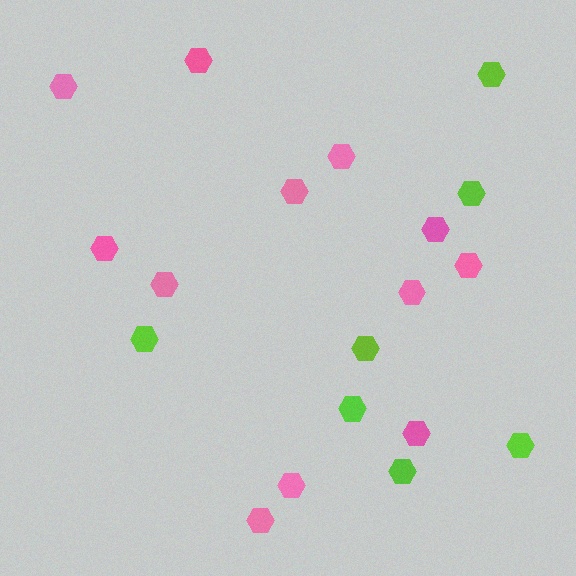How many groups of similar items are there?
There are 2 groups: one group of pink hexagons (12) and one group of lime hexagons (7).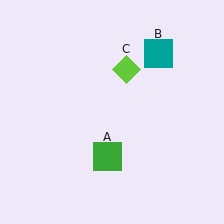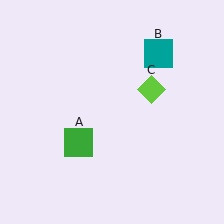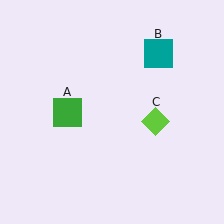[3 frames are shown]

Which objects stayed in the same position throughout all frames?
Teal square (object B) remained stationary.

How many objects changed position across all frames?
2 objects changed position: green square (object A), lime diamond (object C).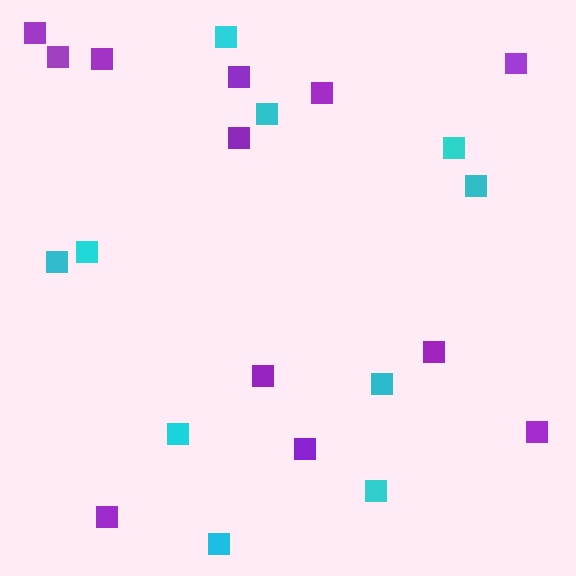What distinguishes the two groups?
There are 2 groups: one group of cyan squares (10) and one group of purple squares (12).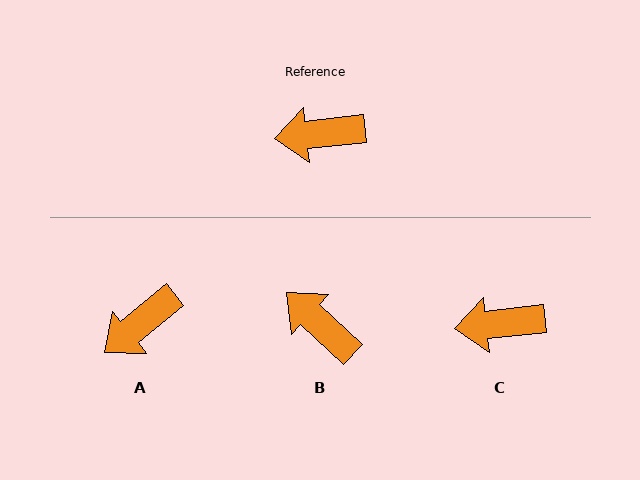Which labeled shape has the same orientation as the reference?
C.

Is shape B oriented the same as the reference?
No, it is off by about 50 degrees.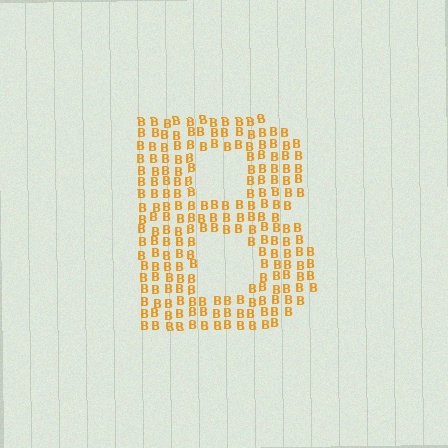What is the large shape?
The large shape is the letter B.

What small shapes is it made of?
It is made of small letter B's.